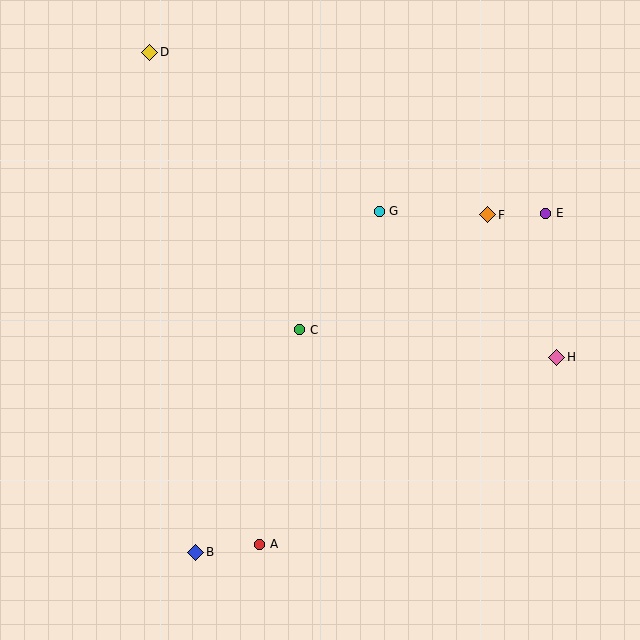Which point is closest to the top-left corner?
Point D is closest to the top-left corner.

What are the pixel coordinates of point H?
Point H is at (557, 357).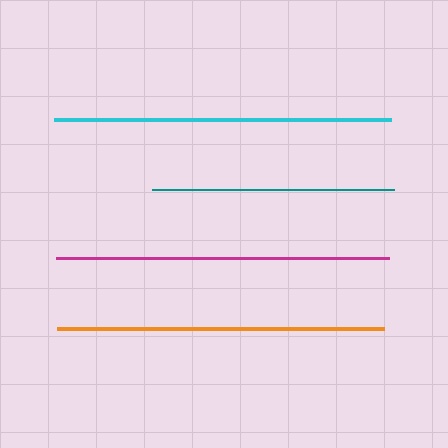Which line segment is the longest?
The cyan line is the longest at approximately 337 pixels.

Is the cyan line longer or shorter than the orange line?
The cyan line is longer than the orange line.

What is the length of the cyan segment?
The cyan segment is approximately 337 pixels long.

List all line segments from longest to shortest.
From longest to shortest: cyan, magenta, orange, teal.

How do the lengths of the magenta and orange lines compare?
The magenta and orange lines are approximately the same length.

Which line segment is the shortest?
The teal line is the shortest at approximately 242 pixels.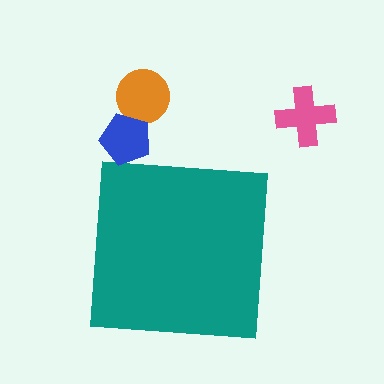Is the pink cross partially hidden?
No, the pink cross is fully visible.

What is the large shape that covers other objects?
A teal square.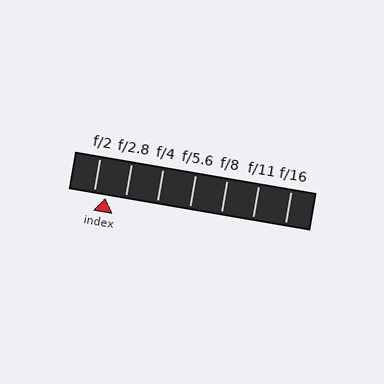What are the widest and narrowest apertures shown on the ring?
The widest aperture shown is f/2 and the narrowest is f/16.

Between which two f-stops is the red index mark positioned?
The index mark is between f/2 and f/2.8.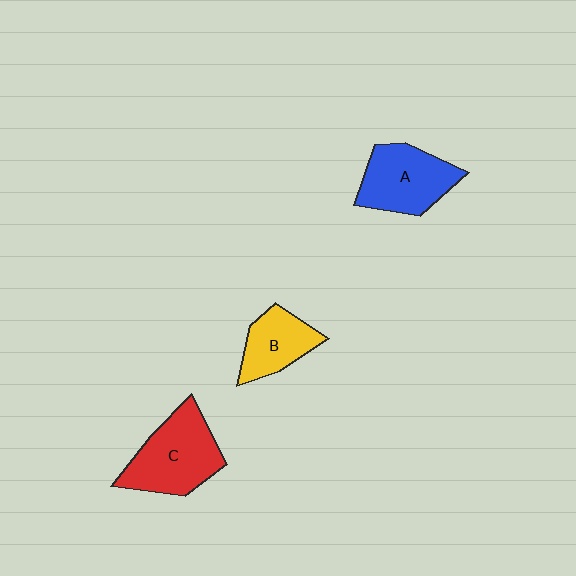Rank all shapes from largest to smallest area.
From largest to smallest: C (red), A (blue), B (yellow).